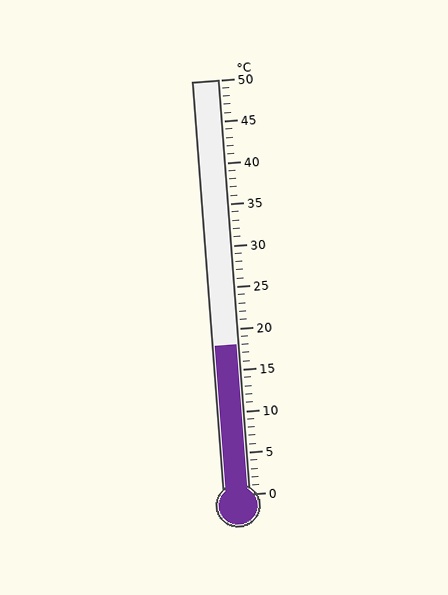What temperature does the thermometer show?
The thermometer shows approximately 18°C.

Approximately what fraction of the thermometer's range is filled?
The thermometer is filled to approximately 35% of its range.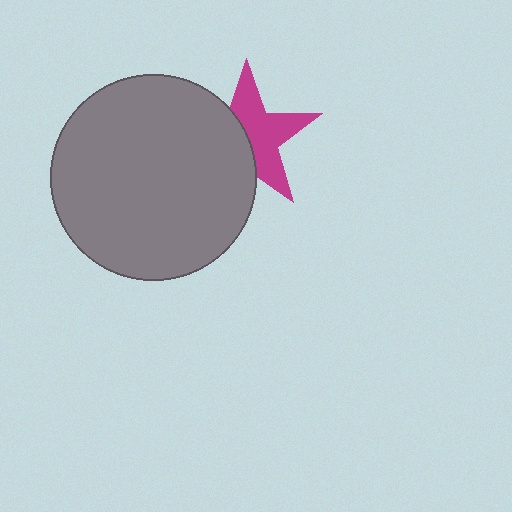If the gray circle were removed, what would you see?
You would see the complete magenta star.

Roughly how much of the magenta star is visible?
About half of it is visible (roughly 55%).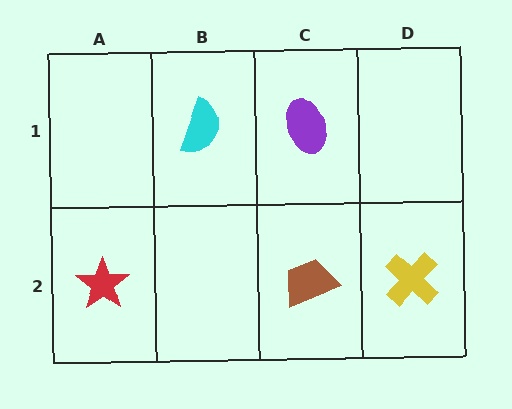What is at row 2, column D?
A yellow cross.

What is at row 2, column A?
A red star.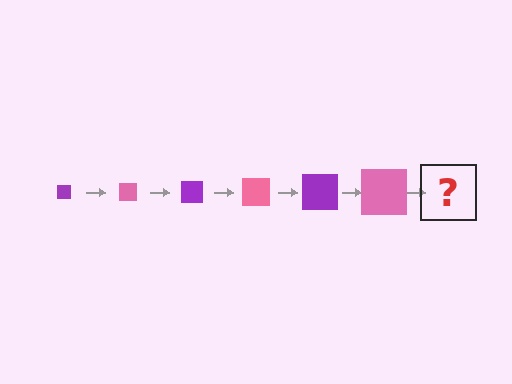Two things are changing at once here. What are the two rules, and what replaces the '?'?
The two rules are that the square grows larger each step and the color cycles through purple and pink. The '?' should be a purple square, larger than the previous one.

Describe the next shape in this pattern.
It should be a purple square, larger than the previous one.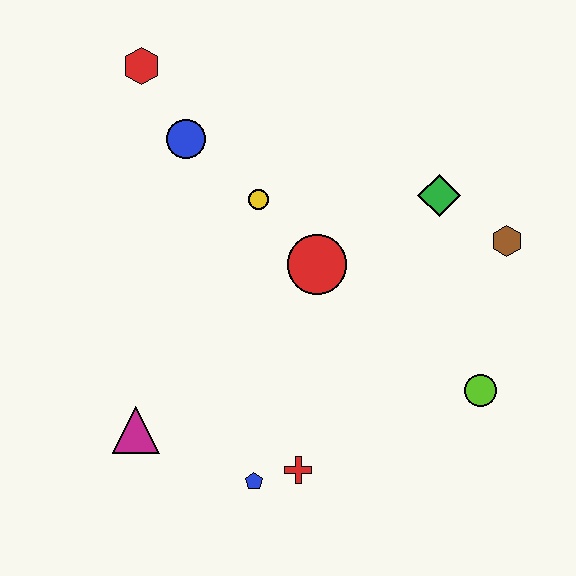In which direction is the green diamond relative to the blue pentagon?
The green diamond is above the blue pentagon.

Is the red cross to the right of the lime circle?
No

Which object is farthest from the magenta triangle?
The brown hexagon is farthest from the magenta triangle.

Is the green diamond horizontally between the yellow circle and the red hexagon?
No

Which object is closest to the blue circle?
The red hexagon is closest to the blue circle.